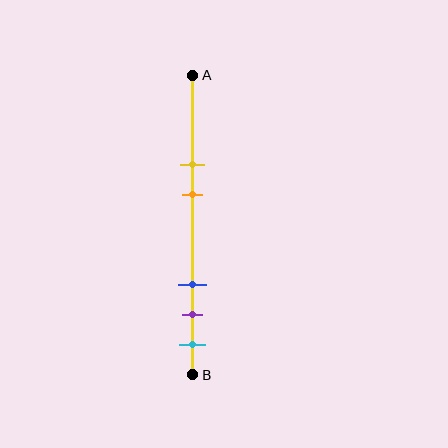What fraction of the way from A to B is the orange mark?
The orange mark is approximately 40% (0.4) of the way from A to B.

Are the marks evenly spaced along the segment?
No, the marks are not evenly spaced.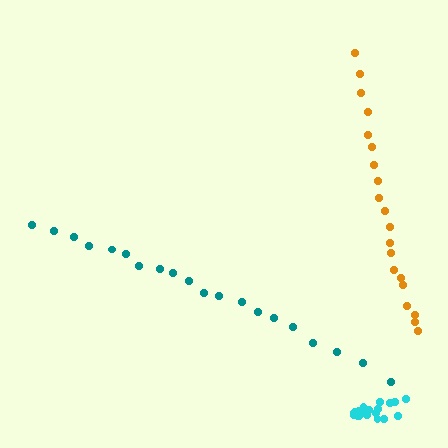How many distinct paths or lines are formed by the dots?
There are 3 distinct paths.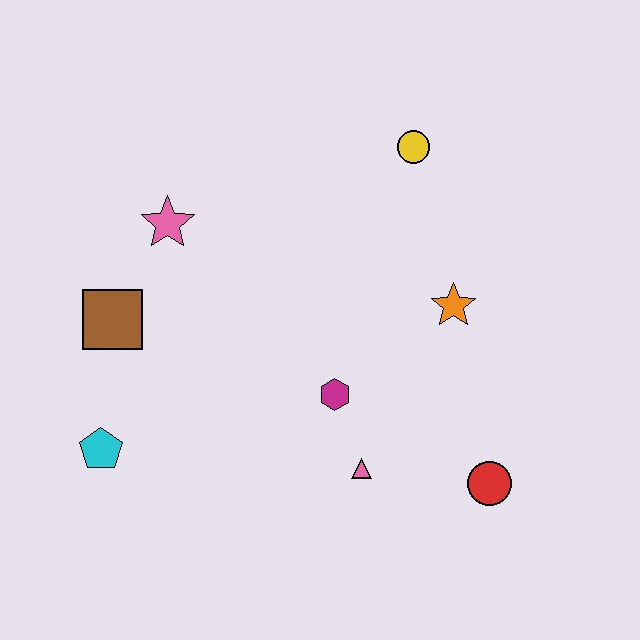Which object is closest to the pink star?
The brown square is closest to the pink star.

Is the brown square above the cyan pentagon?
Yes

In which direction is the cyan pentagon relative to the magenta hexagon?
The cyan pentagon is to the left of the magenta hexagon.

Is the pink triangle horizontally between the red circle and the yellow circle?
No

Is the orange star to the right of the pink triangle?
Yes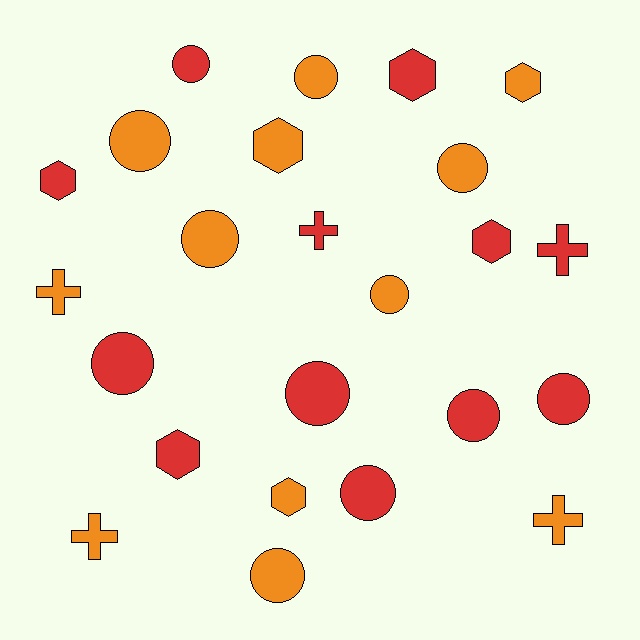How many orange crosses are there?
There are 3 orange crosses.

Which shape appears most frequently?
Circle, with 12 objects.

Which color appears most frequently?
Red, with 12 objects.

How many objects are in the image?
There are 24 objects.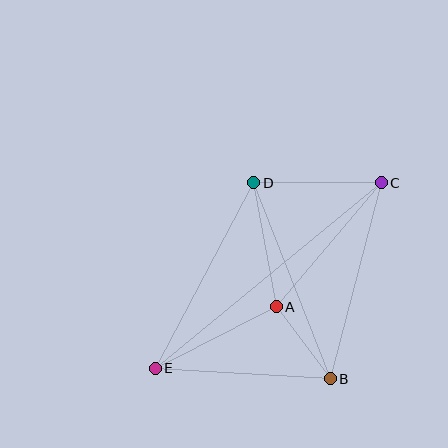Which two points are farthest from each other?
Points C and E are farthest from each other.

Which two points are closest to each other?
Points A and B are closest to each other.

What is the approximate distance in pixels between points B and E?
The distance between B and E is approximately 175 pixels.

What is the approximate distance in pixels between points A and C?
The distance between A and C is approximately 163 pixels.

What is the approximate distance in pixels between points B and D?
The distance between B and D is approximately 210 pixels.